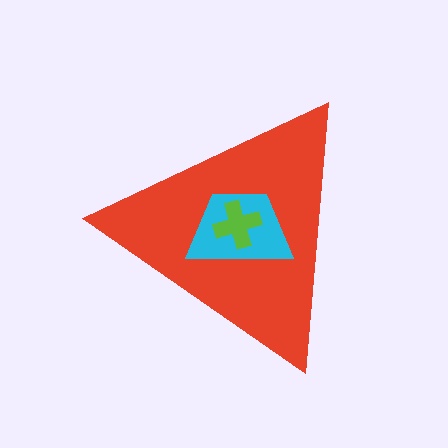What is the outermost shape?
The red triangle.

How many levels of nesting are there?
3.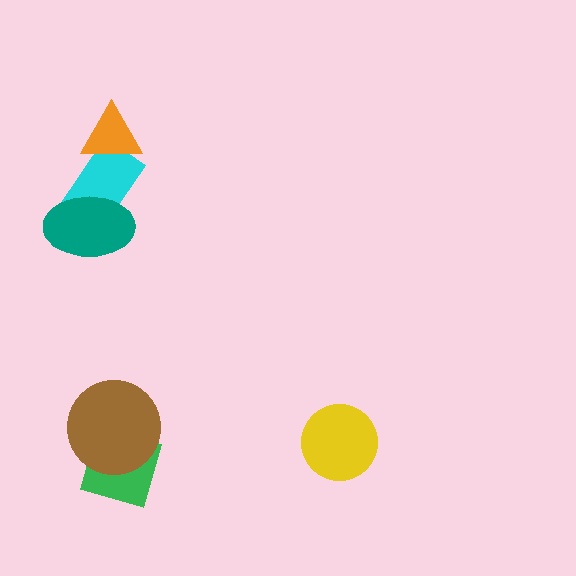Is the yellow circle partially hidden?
No, no other shape covers it.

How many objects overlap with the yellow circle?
0 objects overlap with the yellow circle.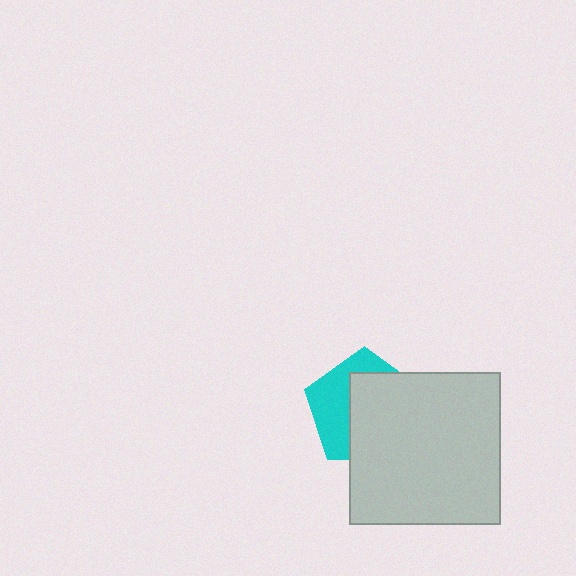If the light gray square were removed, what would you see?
You would see the complete cyan pentagon.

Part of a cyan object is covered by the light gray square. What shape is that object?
It is a pentagon.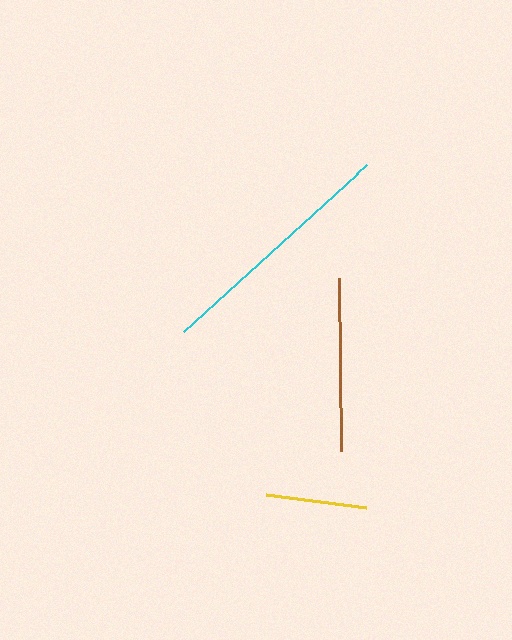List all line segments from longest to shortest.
From longest to shortest: cyan, brown, yellow.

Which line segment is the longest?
The cyan line is the longest at approximately 249 pixels.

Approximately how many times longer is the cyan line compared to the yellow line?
The cyan line is approximately 2.5 times the length of the yellow line.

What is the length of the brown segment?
The brown segment is approximately 173 pixels long.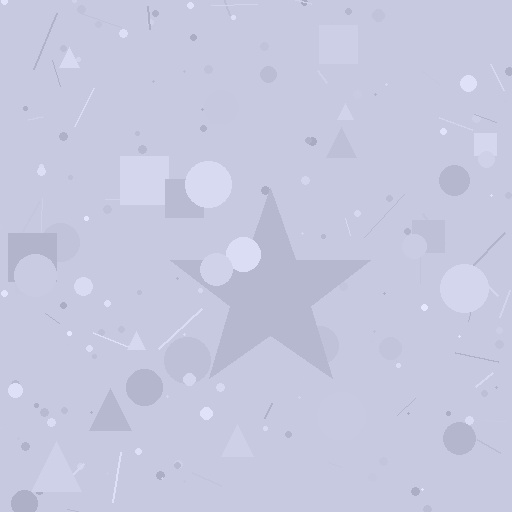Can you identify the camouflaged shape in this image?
The camouflaged shape is a star.